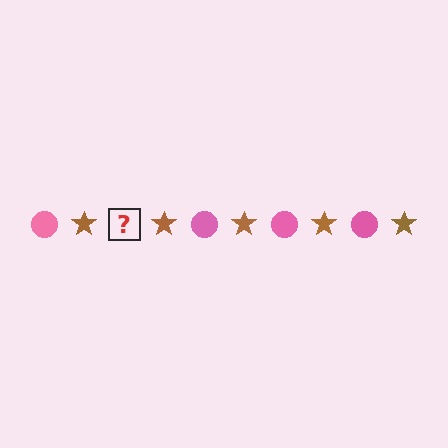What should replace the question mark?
The question mark should be replaced with a pink circle.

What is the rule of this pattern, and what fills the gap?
The rule is that the pattern alternates between pink circle and brown star. The gap should be filled with a pink circle.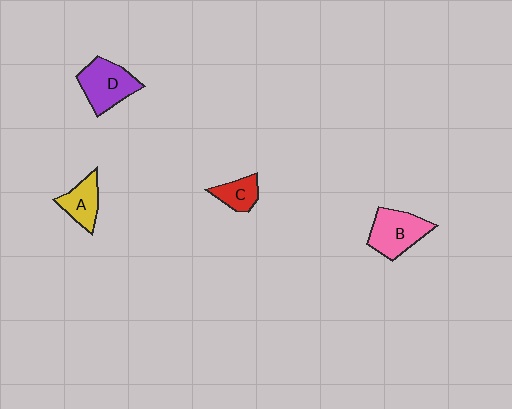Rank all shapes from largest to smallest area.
From largest to smallest: D (purple), B (pink), A (yellow), C (red).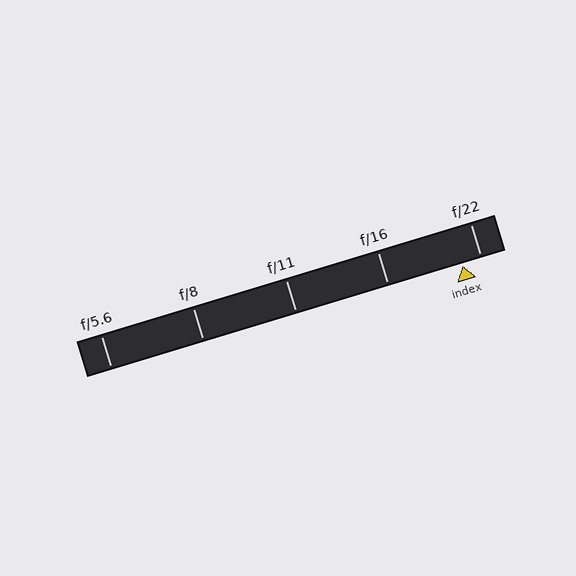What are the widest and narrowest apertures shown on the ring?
The widest aperture shown is f/5.6 and the narrowest is f/22.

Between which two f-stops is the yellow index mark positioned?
The index mark is between f/16 and f/22.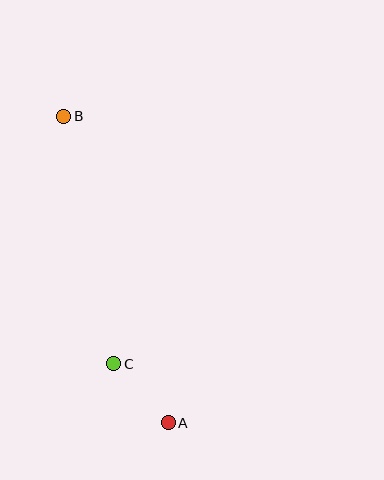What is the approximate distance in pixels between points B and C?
The distance between B and C is approximately 252 pixels.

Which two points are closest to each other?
Points A and C are closest to each other.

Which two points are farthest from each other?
Points A and B are farthest from each other.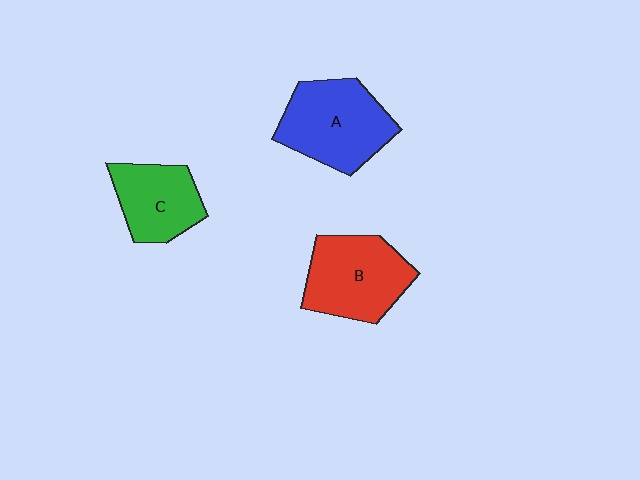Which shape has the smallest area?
Shape C (green).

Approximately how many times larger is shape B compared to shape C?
Approximately 1.3 times.